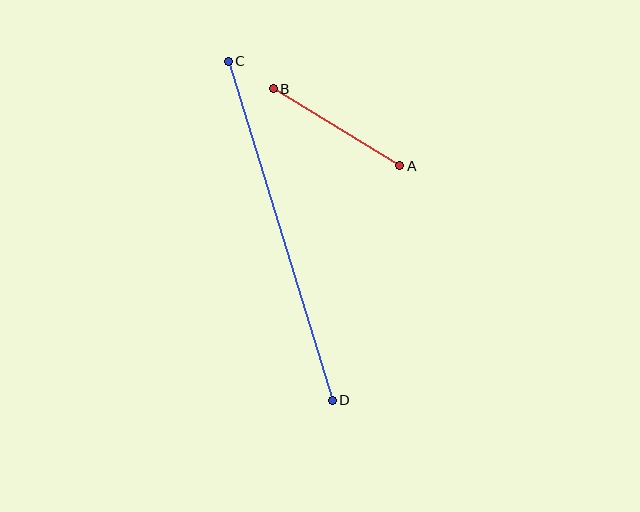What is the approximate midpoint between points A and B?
The midpoint is at approximately (336, 127) pixels.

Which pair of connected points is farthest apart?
Points C and D are farthest apart.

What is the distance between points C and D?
The distance is approximately 355 pixels.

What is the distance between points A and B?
The distance is approximately 148 pixels.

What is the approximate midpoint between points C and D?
The midpoint is at approximately (280, 231) pixels.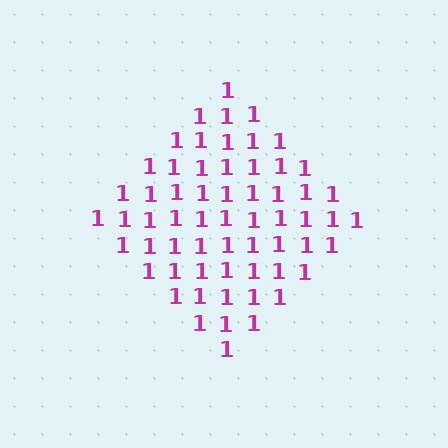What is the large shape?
The large shape is a diamond.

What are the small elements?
The small elements are digit 1's.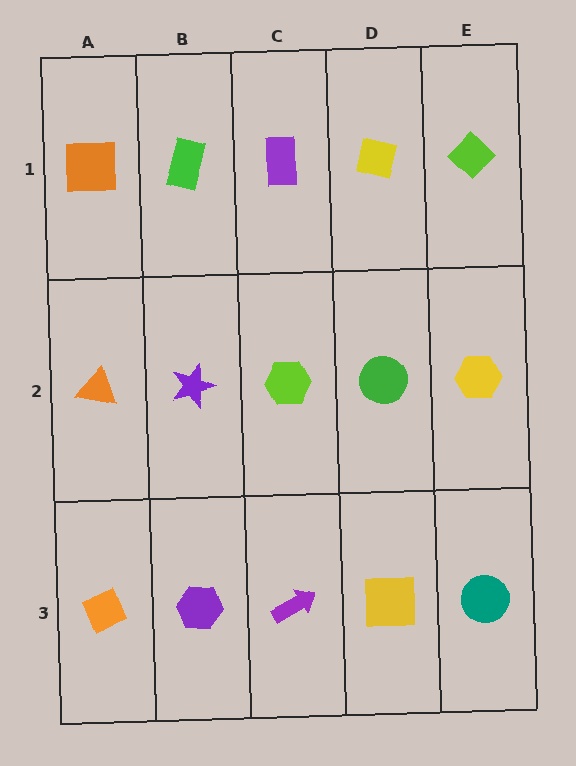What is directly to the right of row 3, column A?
A purple hexagon.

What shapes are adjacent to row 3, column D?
A green circle (row 2, column D), a purple arrow (row 3, column C), a teal circle (row 3, column E).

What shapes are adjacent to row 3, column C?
A lime hexagon (row 2, column C), a purple hexagon (row 3, column B), a yellow square (row 3, column D).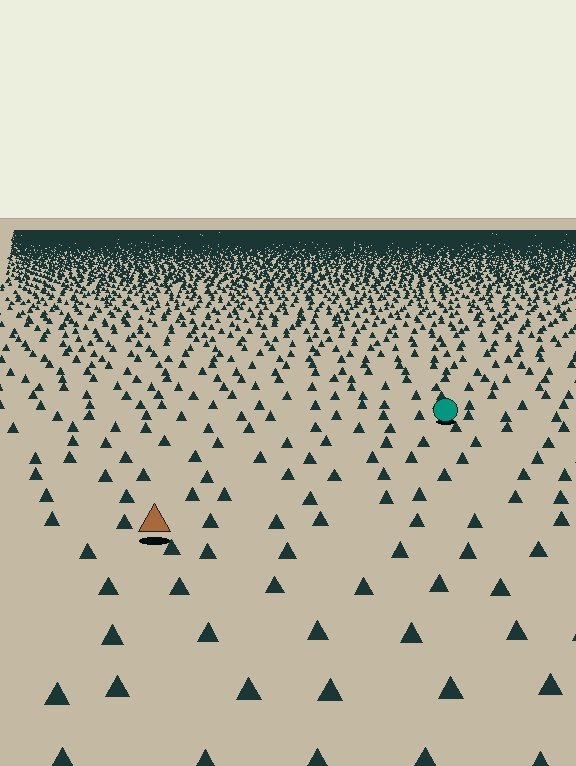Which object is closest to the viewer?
The brown triangle is closest. The texture marks near it are larger and more spread out.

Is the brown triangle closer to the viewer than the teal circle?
Yes. The brown triangle is closer — you can tell from the texture gradient: the ground texture is coarser near it.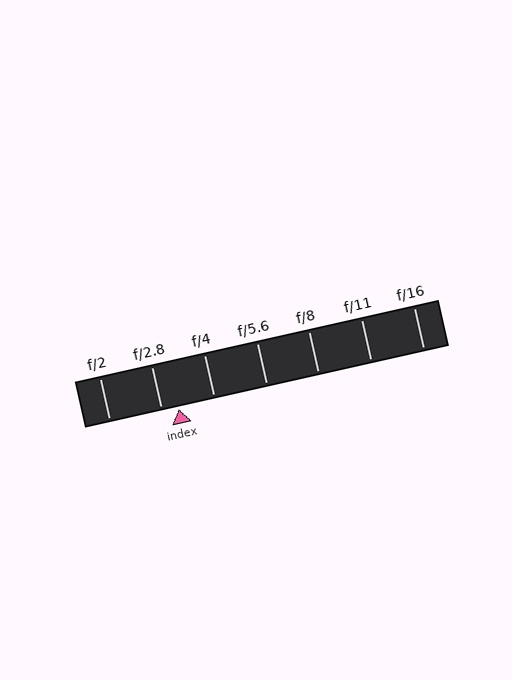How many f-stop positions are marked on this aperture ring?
There are 7 f-stop positions marked.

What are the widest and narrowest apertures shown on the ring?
The widest aperture shown is f/2 and the narrowest is f/16.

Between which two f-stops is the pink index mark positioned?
The index mark is between f/2.8 and f/4.